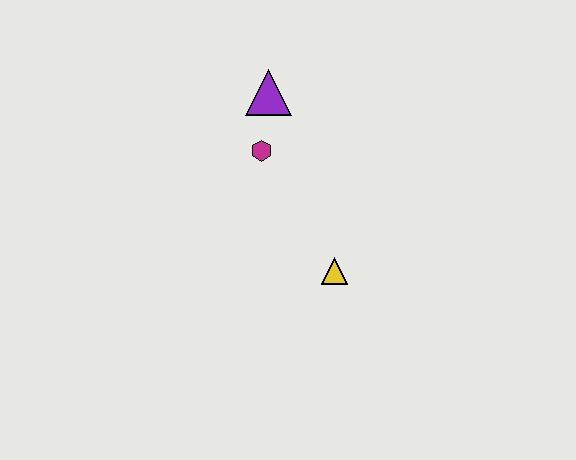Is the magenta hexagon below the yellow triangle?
No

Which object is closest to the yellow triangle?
The magenta hexagon is closest to the yellow triangle.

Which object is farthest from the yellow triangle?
The purple triangle is farthest from the yellow triangle.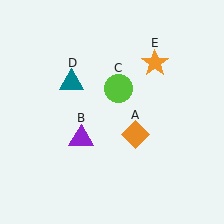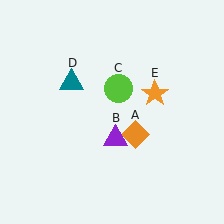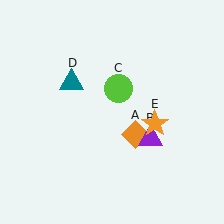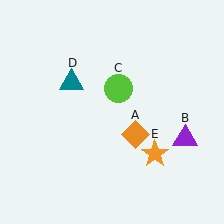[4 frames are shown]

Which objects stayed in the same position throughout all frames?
Orange diamond (object A) and lime circle (object C) and teal triangle (object D) remained stationary.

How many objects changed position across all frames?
2 objects changed position: purple triangle (object B), orange star (object E).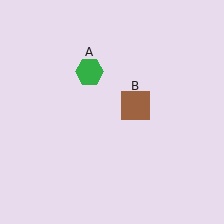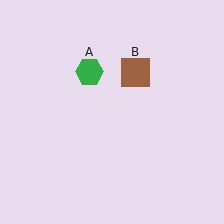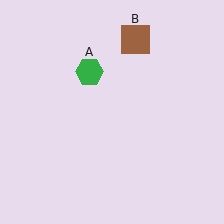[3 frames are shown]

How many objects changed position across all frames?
1 object changed position: brown square (object B).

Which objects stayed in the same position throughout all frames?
Green hexagon (object A) remained stationary.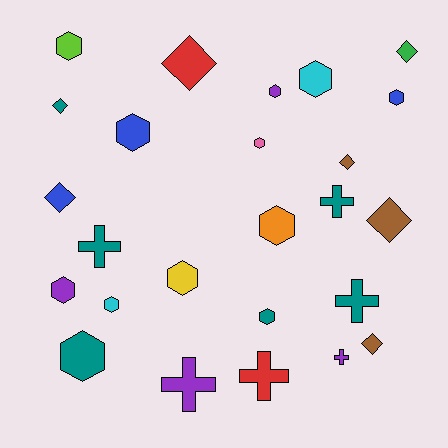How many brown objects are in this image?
There are 3 brown objects.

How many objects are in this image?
There are 25 objects.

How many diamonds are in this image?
There are 7 diamonds.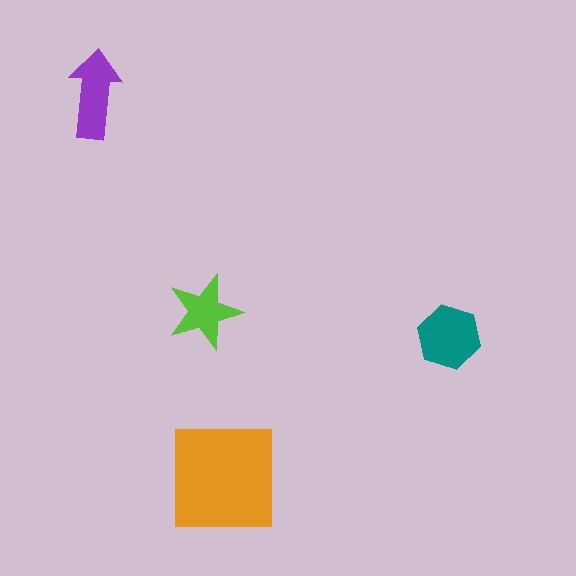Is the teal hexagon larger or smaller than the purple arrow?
Larger.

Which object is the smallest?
The lime star.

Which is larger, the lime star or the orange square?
The orange square.